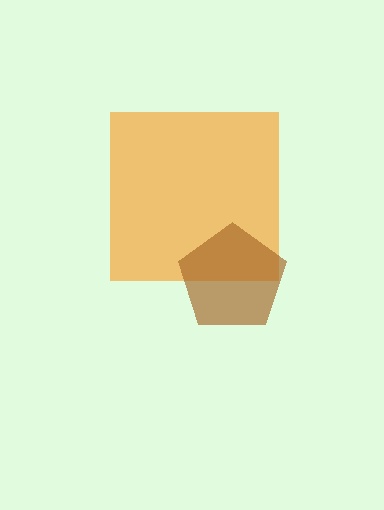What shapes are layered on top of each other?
The layered shapes are: an orange square, a brown pentagon.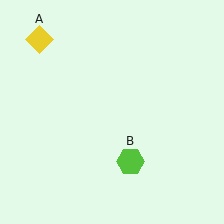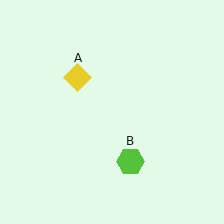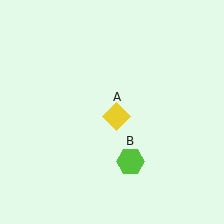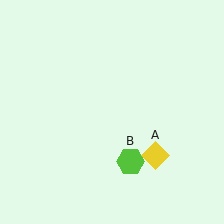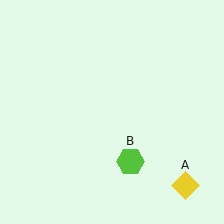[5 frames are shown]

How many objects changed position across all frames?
1 object changed position: yellow diamond (object A).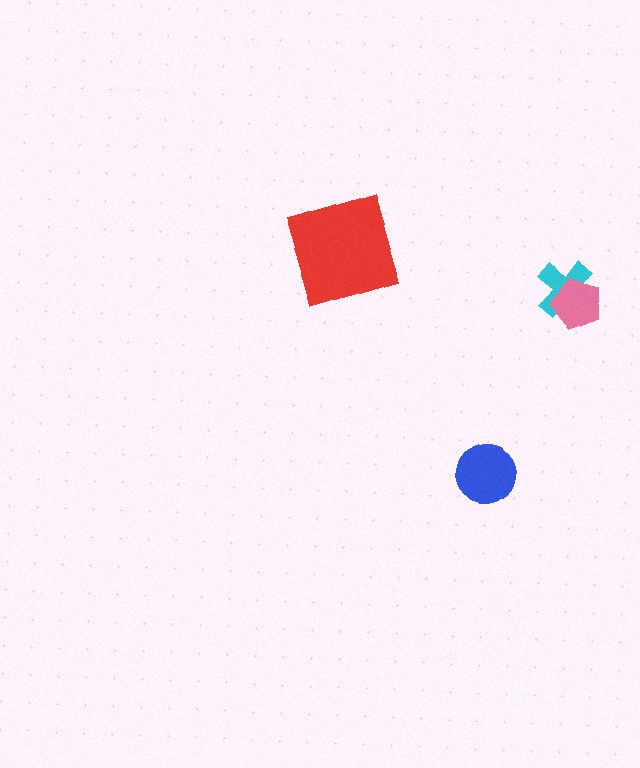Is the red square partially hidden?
No, no other shape covers it.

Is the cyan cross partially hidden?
Yes, it is partially covered by another shape.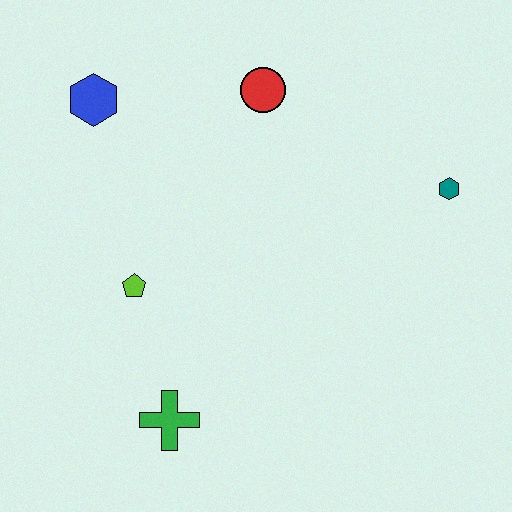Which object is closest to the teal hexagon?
The red circle is closest to the teal hexagon.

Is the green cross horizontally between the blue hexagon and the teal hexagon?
Yes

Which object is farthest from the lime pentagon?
The teal hexagon is farthest from the lime pentagon.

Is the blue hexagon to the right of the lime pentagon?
No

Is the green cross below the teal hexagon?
Yes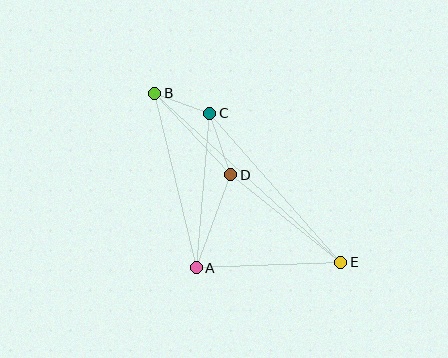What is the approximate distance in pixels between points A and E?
The distance between A and E is approximately 144 pixels.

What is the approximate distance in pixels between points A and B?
The distance between A and B is approximately 180 pixels.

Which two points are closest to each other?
Points B and C are closest to each other.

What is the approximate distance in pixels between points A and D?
The distance between A and D is approximately 99 pixels.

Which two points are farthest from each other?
Points B and E are farthest from each other.